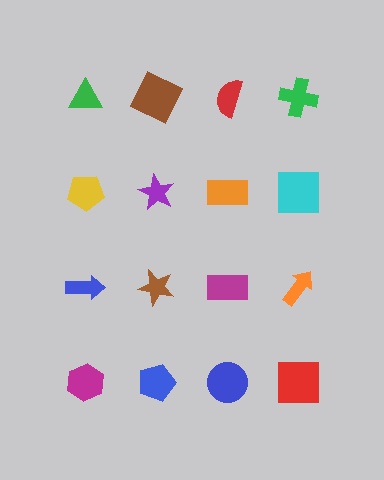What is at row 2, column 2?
A purple star.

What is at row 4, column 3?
A blue circle.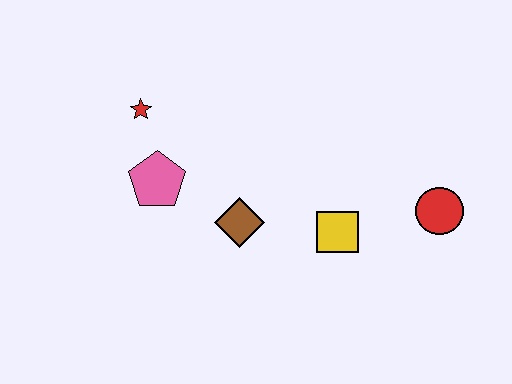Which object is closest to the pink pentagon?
The red star is closest to the pink pentagon.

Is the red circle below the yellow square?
No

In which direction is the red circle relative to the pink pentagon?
The red circle is to the right of the pink pentagon.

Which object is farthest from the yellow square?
The red star is farthest from the yellow square.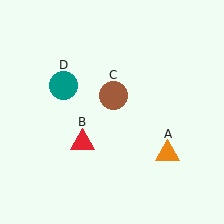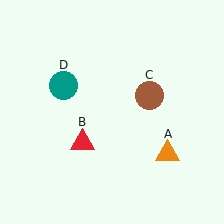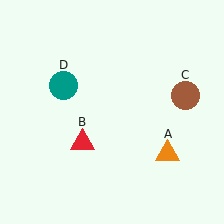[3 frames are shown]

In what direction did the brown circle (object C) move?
The brown circle (object C) moved right.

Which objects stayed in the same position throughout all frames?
Orange triangle (object A) and red triangle (object B) and teal circle (object D) remained stationary.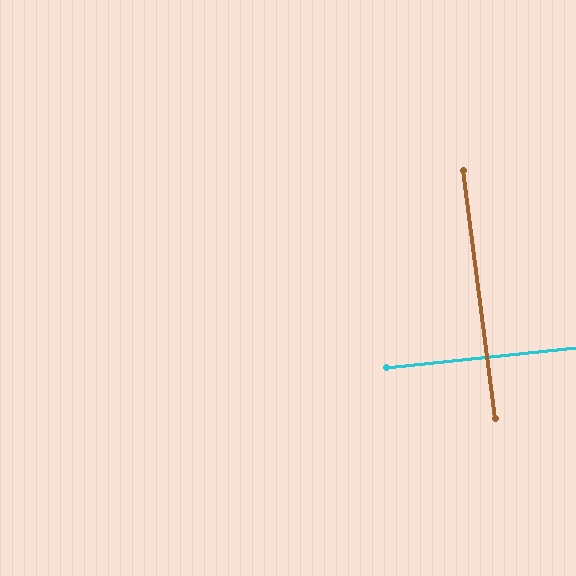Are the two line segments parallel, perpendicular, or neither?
Perpendicular — they meet at approximately 89°.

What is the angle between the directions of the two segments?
Approximately 89 degrees.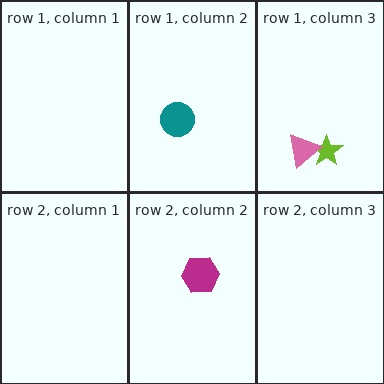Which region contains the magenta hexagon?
The row 2, column 2 region.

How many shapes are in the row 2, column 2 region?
1.